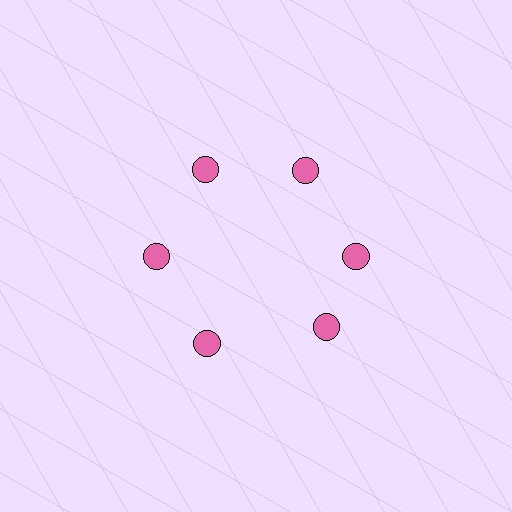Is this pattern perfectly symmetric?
No. The 6 pink circles are arranged in a ring, but one element near the 5 o'clock position is rotated out of alignment along the ring, breaking the 6-fold rotational symmetry.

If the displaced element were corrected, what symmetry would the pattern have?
It would have 6-fold rotational symmetry — the pattern would map onto itself every 60 degrees.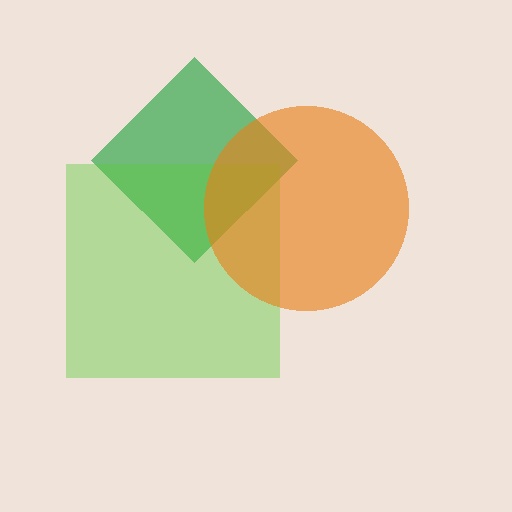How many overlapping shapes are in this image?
There are 3 overlapping shapes in the image.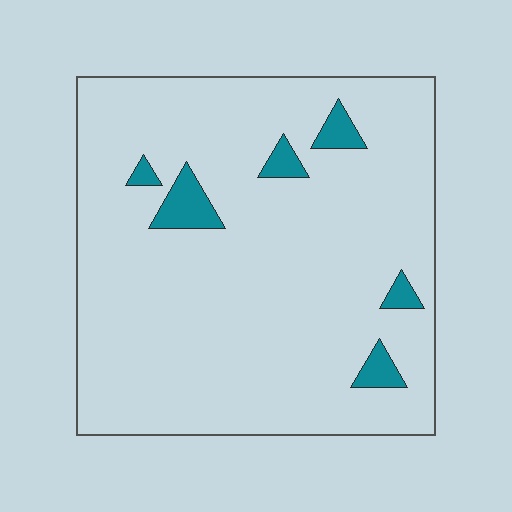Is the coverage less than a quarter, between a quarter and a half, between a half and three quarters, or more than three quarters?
Less than a quarter.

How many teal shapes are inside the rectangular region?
6.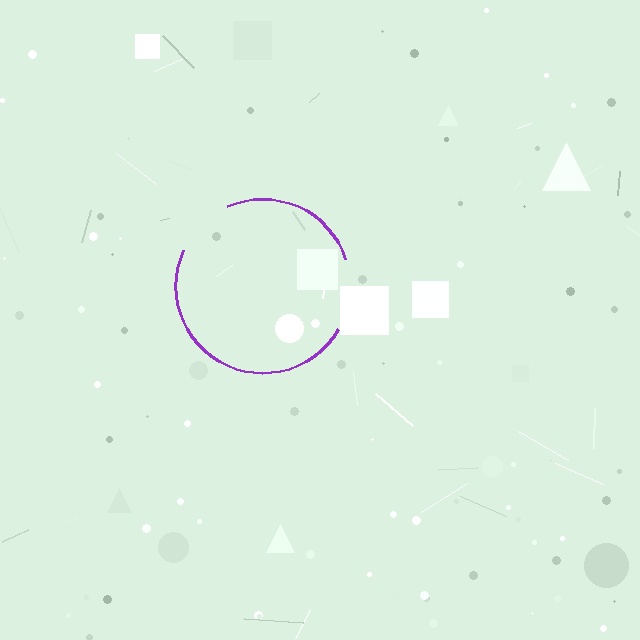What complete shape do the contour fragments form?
The contour fragments form a circle.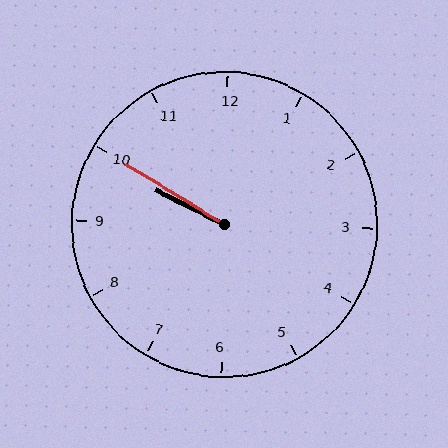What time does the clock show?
9:50.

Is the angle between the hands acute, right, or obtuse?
It is acute.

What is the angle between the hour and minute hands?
Approximately 5 degrees.